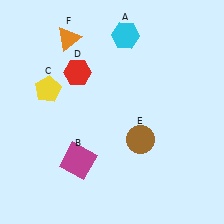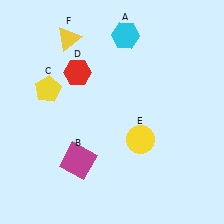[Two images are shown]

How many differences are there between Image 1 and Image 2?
There are 2 differences between the two images.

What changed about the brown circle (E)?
In Image 1, E is brown. In Image 2, it changed to yellow.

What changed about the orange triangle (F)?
In Image 1, F is orange. In Image 2, it changed to yellow.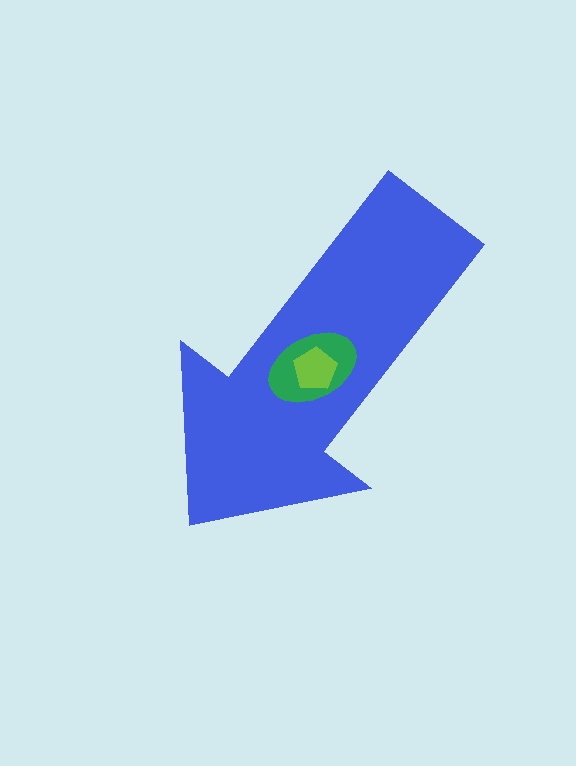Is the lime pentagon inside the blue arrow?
Yes.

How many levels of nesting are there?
3.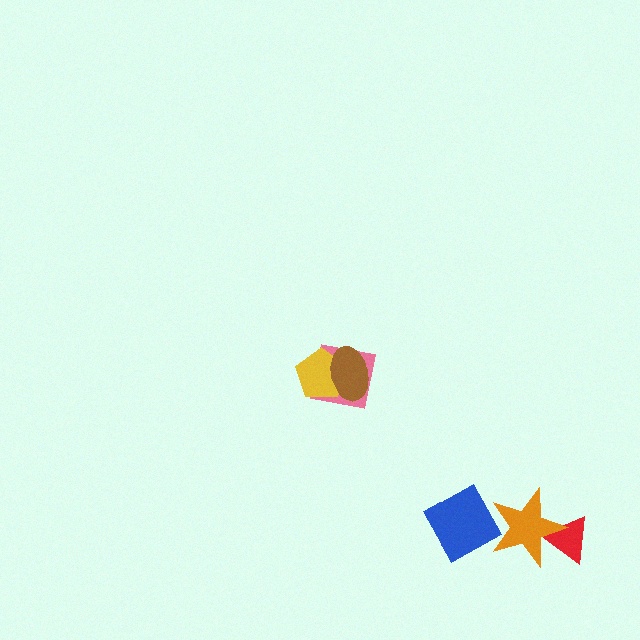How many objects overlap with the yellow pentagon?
2 objects overlap with the yellow pentagon.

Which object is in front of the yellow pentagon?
The brown ellipse is in front of the yellow pentagon.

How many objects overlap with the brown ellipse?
2 objects overlap with the brown ellipse.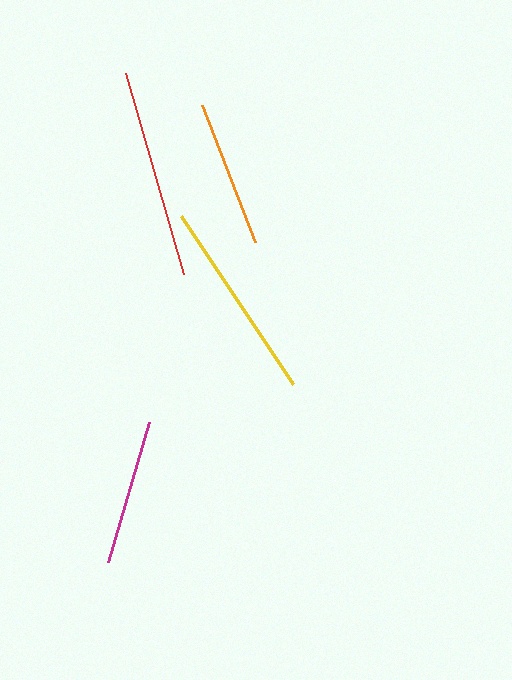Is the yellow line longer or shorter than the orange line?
The yellow line is longer than the orange line.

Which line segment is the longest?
The red line is the longest at approximately 209 pixels.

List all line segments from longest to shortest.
From longest to shortest: red, yellow, orange, magenta.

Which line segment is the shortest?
The magenta line is the shortest at approximately 146 pixels.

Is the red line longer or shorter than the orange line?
The red line is longer than the orange line.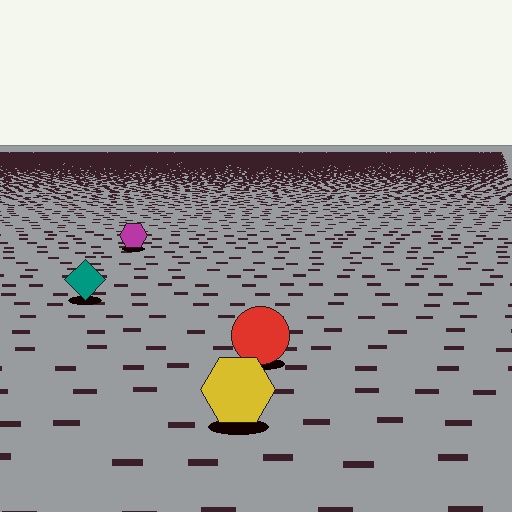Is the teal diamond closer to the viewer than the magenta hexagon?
Yes. The teal diamond is closer — you can tell from the texture gradient: the ground texture is coarser near it.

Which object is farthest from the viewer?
The magenta hexagon is farthest from the viewer. It appears smaller and the ground texture around it is denser.